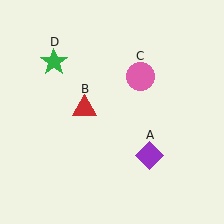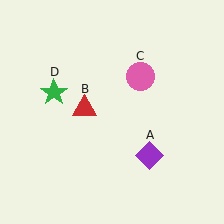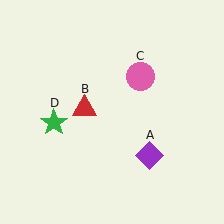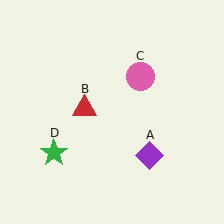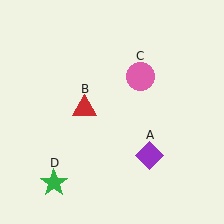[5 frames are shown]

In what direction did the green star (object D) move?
The green star (object D) moved down.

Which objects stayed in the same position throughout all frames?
Purple diamond (object A) and red triangle (object B) and pink circle (object C) remained stationary.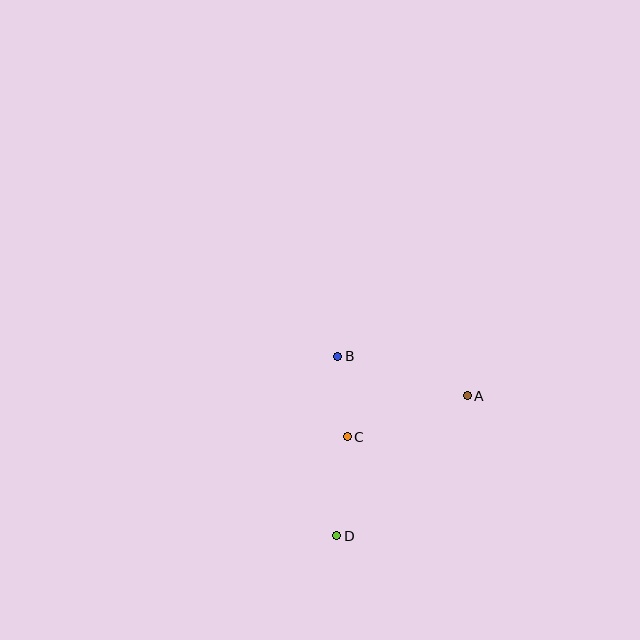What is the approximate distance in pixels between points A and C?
The distance between A and C is approximately 127 pixels.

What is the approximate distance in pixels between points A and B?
The distance between A and B is approximately 136 pixels.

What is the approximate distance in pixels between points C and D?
The distance between C and D is approximately 100 pixels.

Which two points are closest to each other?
Points B and C are closest to each other.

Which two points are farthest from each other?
Points A and D are farthest from each other.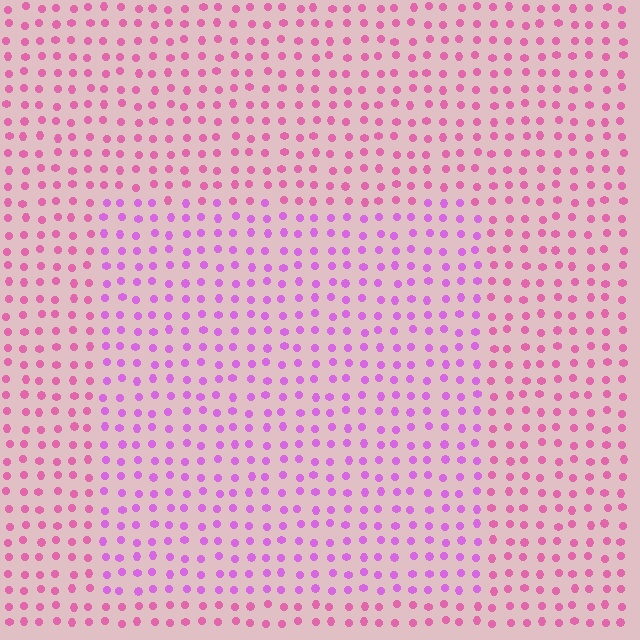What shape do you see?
I see a rectangle.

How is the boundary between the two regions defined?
The boundary is defined purely by a slight shift in hue (about 32 degrees). Spacing, size, and orientation are identical on both sides.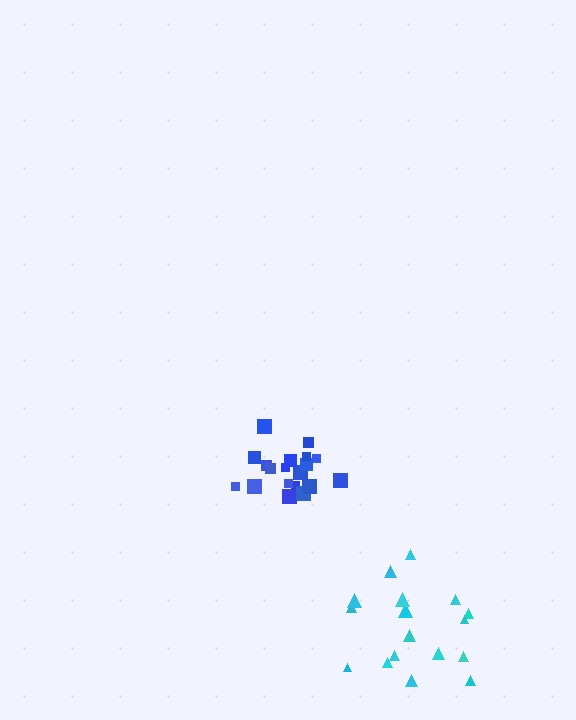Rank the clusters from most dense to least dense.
blue, cyan.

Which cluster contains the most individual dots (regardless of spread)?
Blue (19).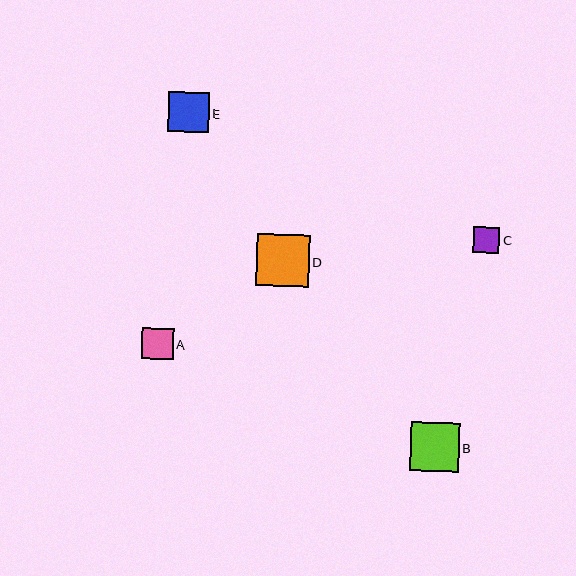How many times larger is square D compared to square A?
Square D is approximately 1.7 times the size of square A.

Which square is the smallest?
Square C is the smallest with a size of approximately 26 pixels.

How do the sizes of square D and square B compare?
Square D and square B are approximately the same size.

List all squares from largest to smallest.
From largest to smallest: D, B, E, A, C.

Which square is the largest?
Square D is the largest with a size of approximately 52 pixels.